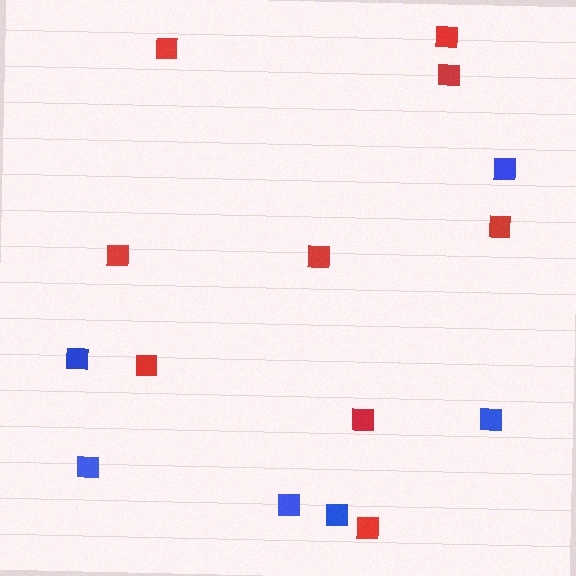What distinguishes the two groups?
There are 2 groups: one group of blue squares (6) and one group of red squares (9).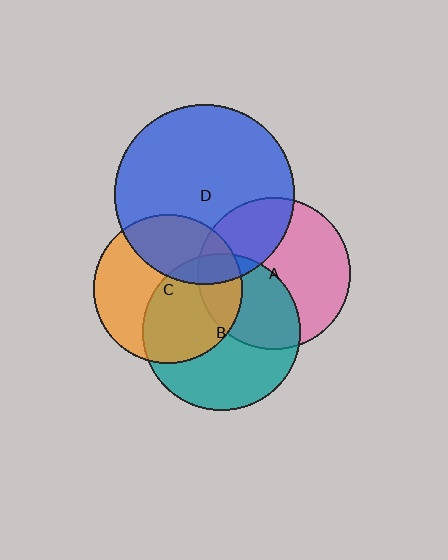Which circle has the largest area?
Circle D (blue).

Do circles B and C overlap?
Yes.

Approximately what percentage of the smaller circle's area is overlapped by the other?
Approximately 45%.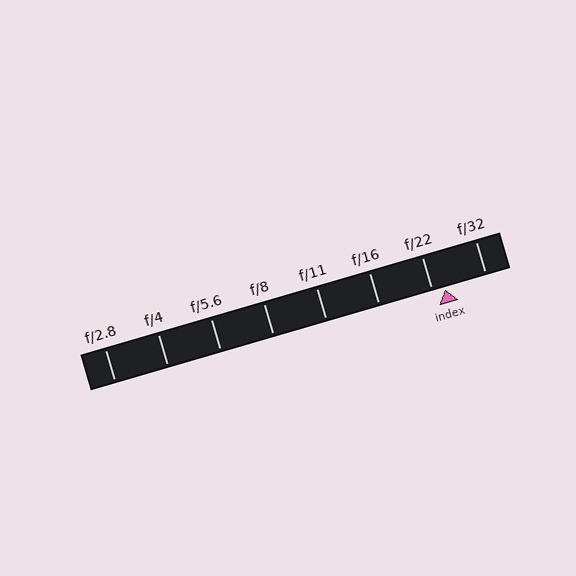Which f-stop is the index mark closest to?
The index mark is closest to f/22.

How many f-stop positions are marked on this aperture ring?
There are 8 f-stop positions marked.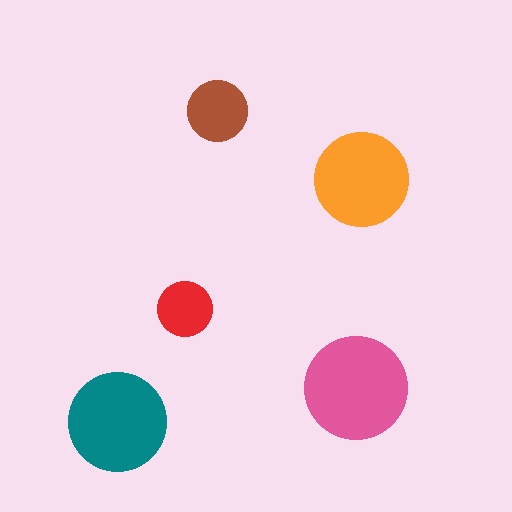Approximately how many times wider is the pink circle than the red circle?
About 2 times wider.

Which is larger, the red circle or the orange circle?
The orange one.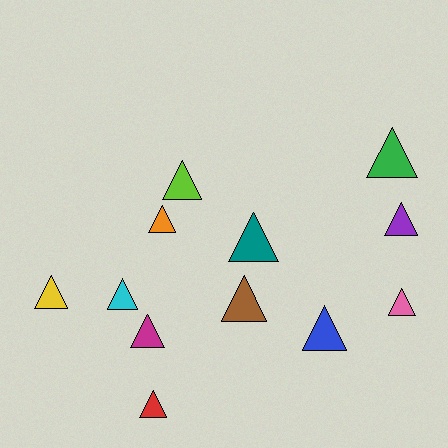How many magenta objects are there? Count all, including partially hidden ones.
There is 1 magenta object.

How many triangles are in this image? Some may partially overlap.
There are 12 triangles.